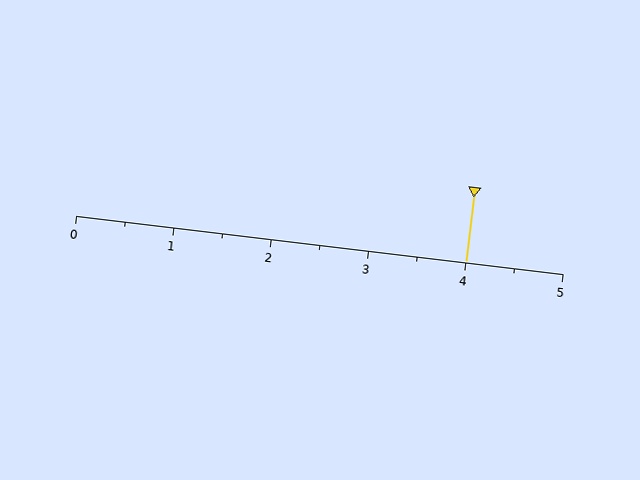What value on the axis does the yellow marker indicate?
The marker indicates approximately 4.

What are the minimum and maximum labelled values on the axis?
The axis runs from 0 to 5.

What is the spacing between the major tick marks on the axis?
The major ticks are spaced 1 apart.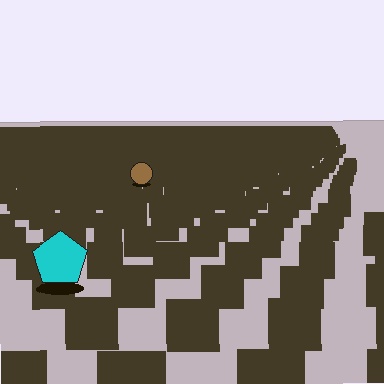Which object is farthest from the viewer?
The brown circle is farthest from the viewer. It appears smaller and the ground texture around it is denser.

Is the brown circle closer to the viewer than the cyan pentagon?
No. The cyan pentagon is closer — you can tell from the texture gradient: the ground texture is coarser near it.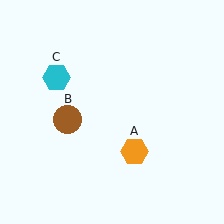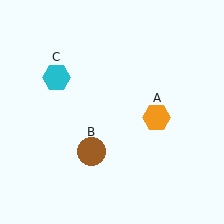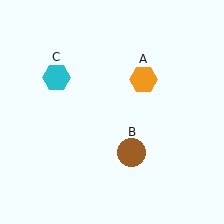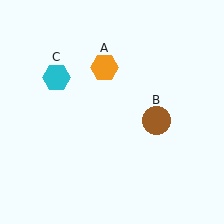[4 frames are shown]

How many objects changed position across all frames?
2 objects changed position: orange hexagon (object A), brown circle (object B).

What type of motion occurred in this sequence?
The orange hexagon (object A), brown circle (object B) rotated counterclockwise around the center of the scene.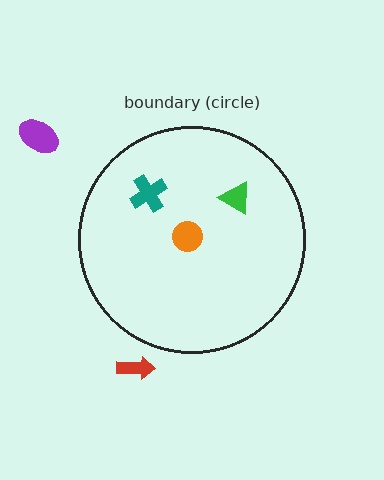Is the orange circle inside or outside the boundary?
Inside.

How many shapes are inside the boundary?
3 inside, 2 outside.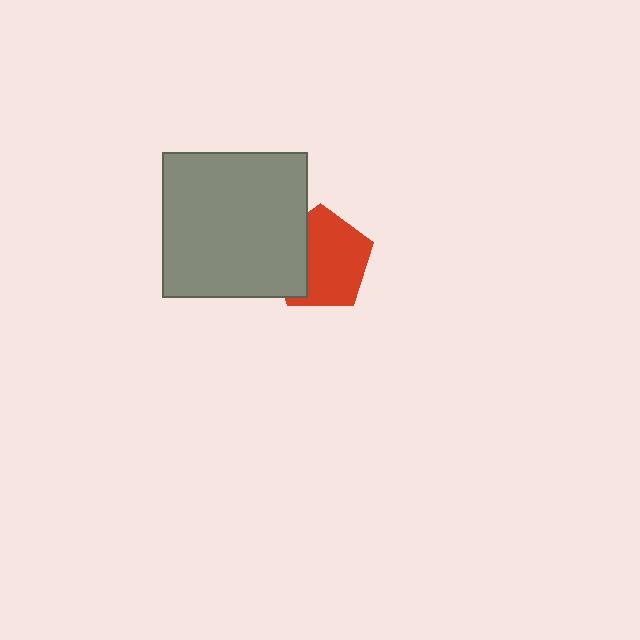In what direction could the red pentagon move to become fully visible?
The red pentagon could move right. That would shift it out from behind the gray square entirely.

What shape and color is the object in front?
The object in front is a gray square.